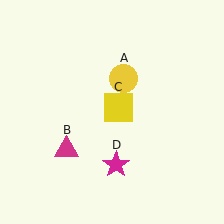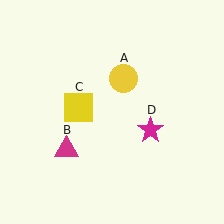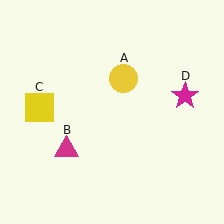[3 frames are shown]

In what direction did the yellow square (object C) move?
The yellow square (object C) moved left.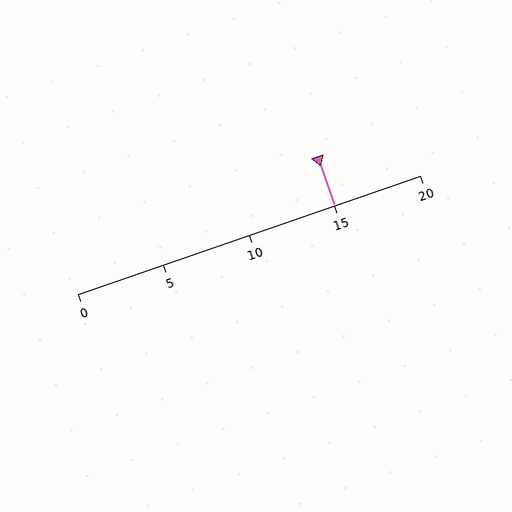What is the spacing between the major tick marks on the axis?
The major ticks are spaced 5 apart.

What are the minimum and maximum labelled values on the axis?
The axis runs from 0 to 20.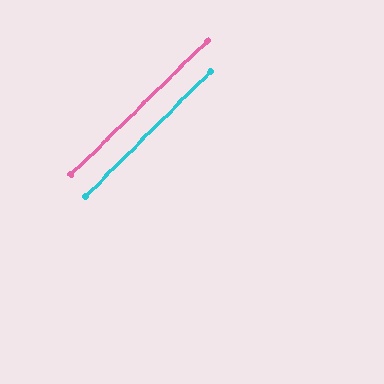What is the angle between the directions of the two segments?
Approximately 1 degree.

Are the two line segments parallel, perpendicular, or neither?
Parallel — their directions differ by only 0.5°.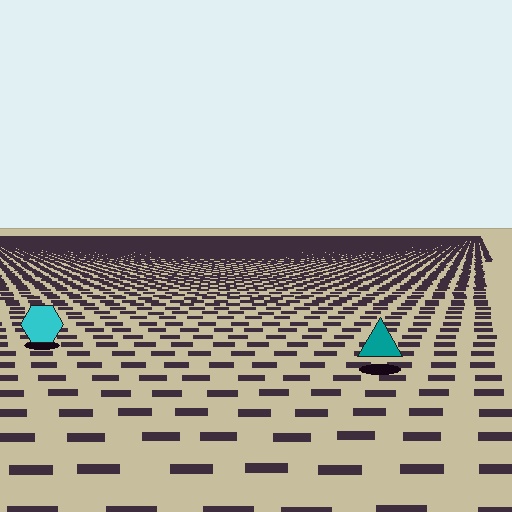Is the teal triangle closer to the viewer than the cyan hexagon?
Yes. The teal triangle is closer — you can tell from the texture gradient: the ground texture is coarser near it.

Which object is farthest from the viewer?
The cyan hexagon is farthest from the viewer. It appears smaller and the ground texture around it is denser.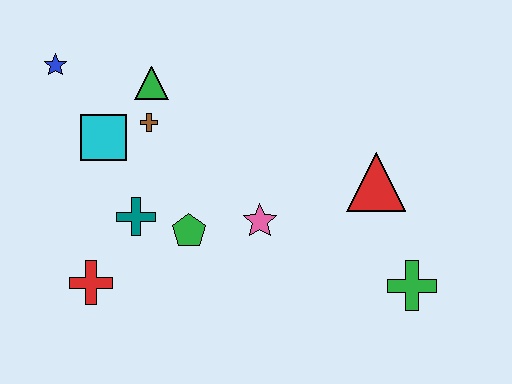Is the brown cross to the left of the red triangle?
Yes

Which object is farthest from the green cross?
The blue star is farthest from the green cross.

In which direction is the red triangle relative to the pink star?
The red triangle is to the right of the pink star.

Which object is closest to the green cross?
The red triangle is closest to the green cross.